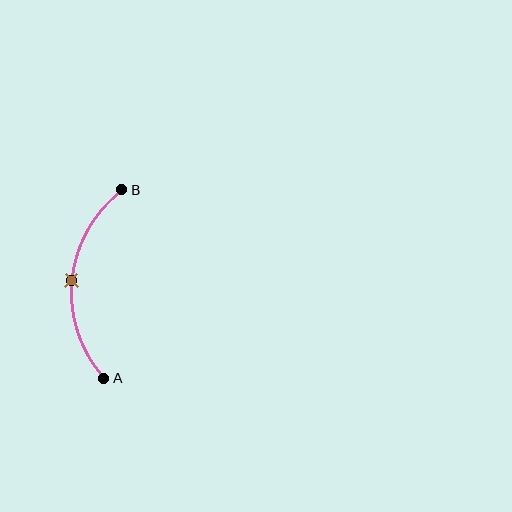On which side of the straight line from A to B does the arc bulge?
The arc bulges to the left of the straight line connecting A and B.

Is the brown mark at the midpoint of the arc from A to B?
Yes. The brown mark lies on the arc at equal arc-length from both A and B — it is the arc midpoint.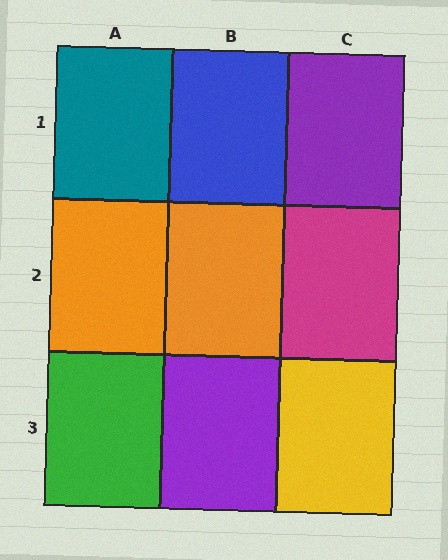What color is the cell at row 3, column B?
Purple.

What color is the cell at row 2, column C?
Magenta.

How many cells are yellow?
1 cell is yellow.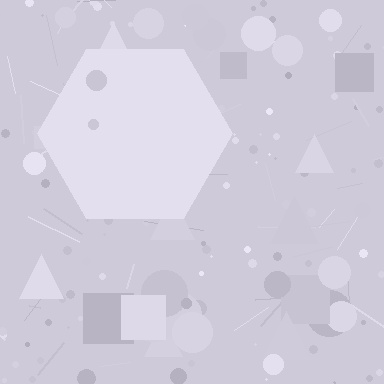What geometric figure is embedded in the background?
A hexagon is embedded in the background.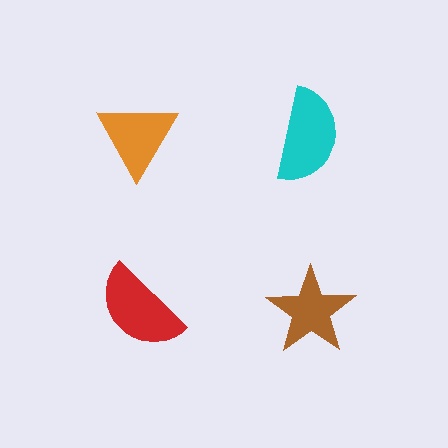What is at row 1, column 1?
An orange triangle.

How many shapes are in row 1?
2 shapes.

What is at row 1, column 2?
A cyan semicircle.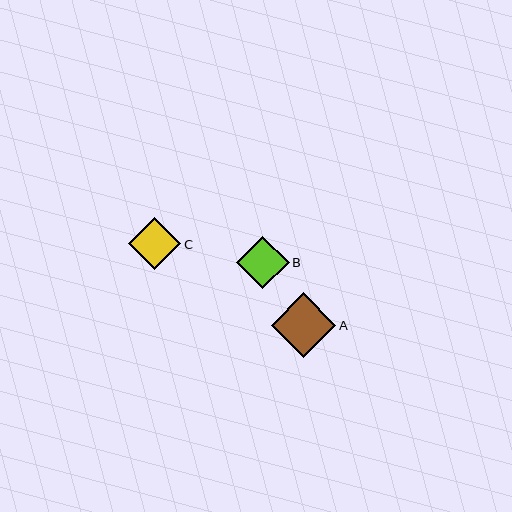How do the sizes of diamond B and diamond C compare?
Diamond B and diamond C are approximately the same size.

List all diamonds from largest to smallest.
From largest to smallest: A, B, C.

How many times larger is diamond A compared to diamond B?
Diamond A is approximately 1.2 times the size of diamond B.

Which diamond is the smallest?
Diamond C is the smallest with a size of approximately 52 pixels.